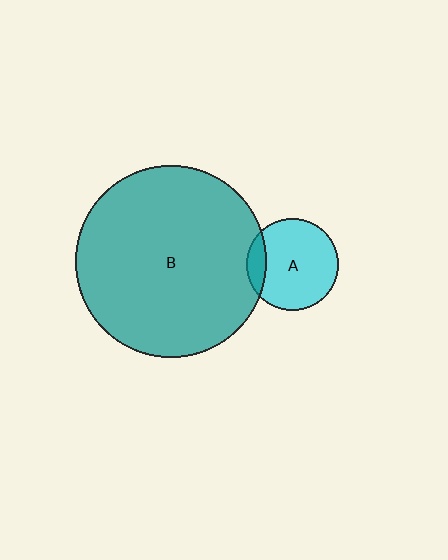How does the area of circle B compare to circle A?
Approximately 4.3 times.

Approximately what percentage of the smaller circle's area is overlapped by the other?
Approximately 15%.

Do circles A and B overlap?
Yes.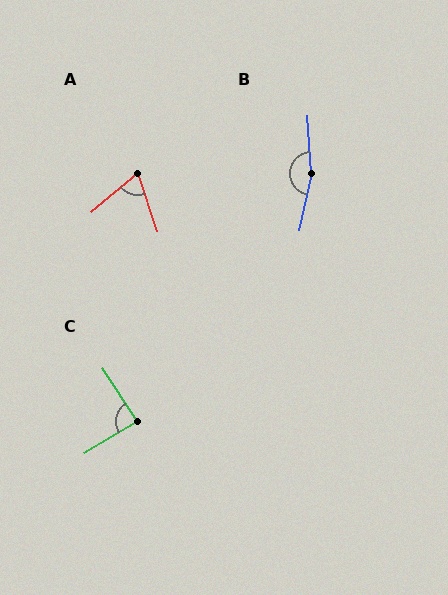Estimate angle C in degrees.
Approximately 89 degrees.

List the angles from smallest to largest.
A (69°), C (89°), B (164°).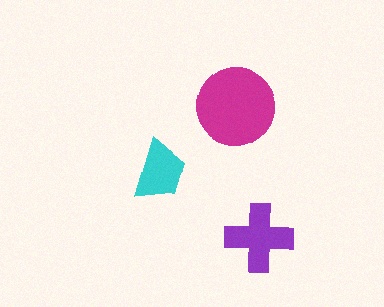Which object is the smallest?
The cyan trapezoid.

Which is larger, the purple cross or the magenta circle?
The magenta circle.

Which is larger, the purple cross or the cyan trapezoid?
The purple cross.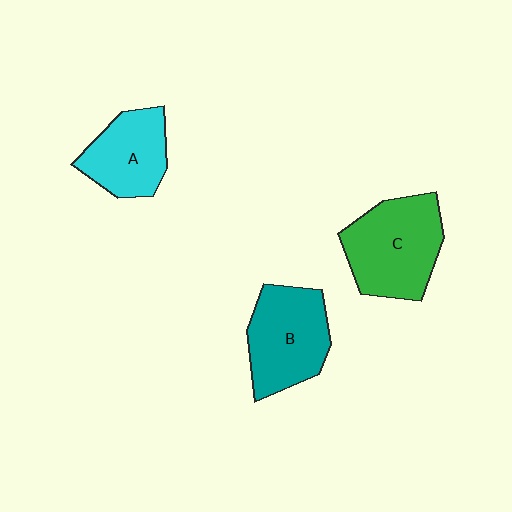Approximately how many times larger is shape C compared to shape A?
Approximately 1.4 times.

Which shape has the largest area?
Shape C (green).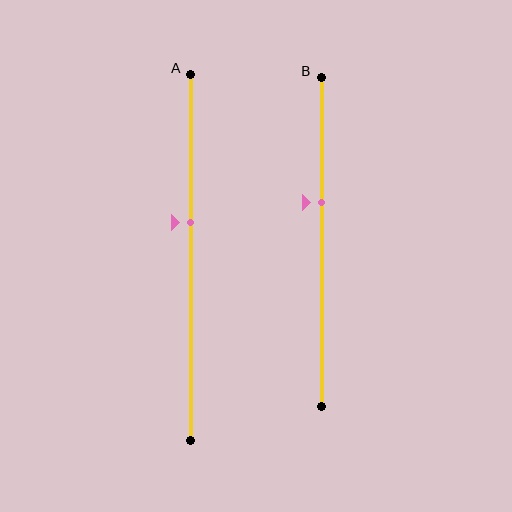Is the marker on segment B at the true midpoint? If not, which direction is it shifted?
No, the marker on segment B is shifted upward by about 12% of the segment length.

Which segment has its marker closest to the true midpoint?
Segment A has its marker closest to the true midpoint.